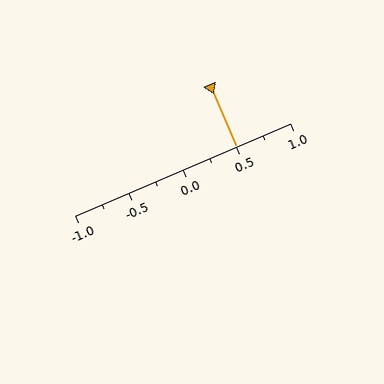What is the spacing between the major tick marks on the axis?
The major ticks are spaced 0.5 apart.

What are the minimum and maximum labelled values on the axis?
The axis runs from -1.0 to 1.0.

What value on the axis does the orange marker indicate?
The marker indicates approximately 0.5.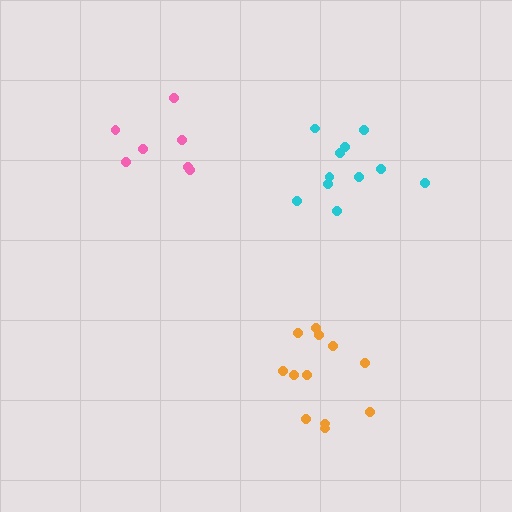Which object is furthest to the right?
The cyan cluster is rightmost.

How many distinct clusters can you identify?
There are 3 distinct clusters.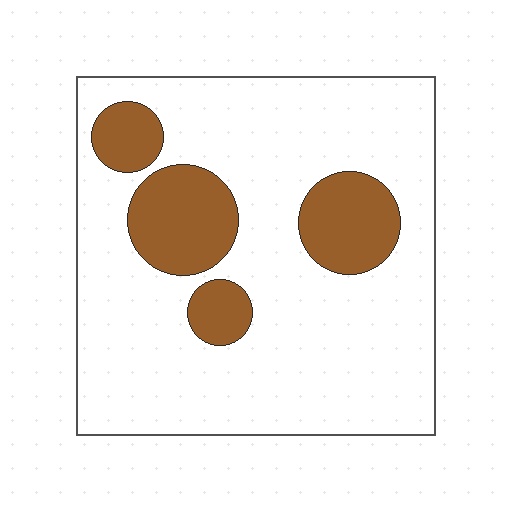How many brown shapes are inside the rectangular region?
4.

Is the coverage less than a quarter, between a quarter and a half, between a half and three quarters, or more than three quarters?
Less than a quarter.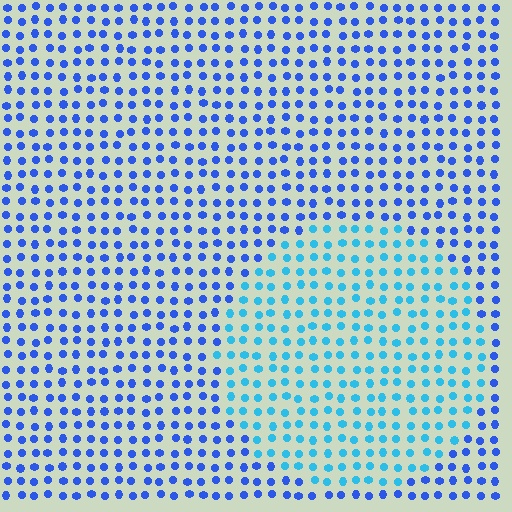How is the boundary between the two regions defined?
The boundary is defined purely by a slight shift in hue (about 33 degrees). Spacing, size, and orientation are identical on both sides.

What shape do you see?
I see a circle.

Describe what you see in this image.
The image is filled with small blue elements in a uniform arrangement. A circle-shaped region is visible where the elements are tinted to a slightly different hue, forming a subtle color boundary.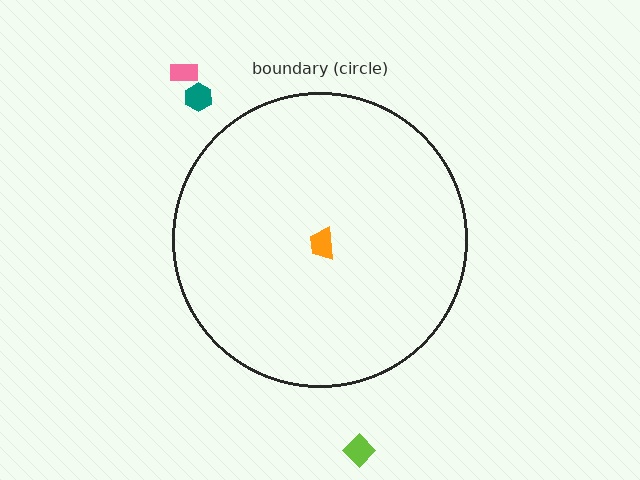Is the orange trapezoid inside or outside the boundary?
Inside.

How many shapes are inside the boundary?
1 inside, 3 outside.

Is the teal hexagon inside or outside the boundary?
Outside.